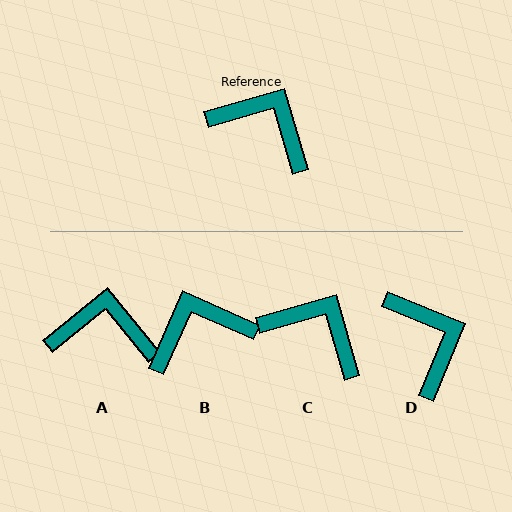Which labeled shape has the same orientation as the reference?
C.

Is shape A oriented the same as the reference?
No, it is off by about 23 degrees.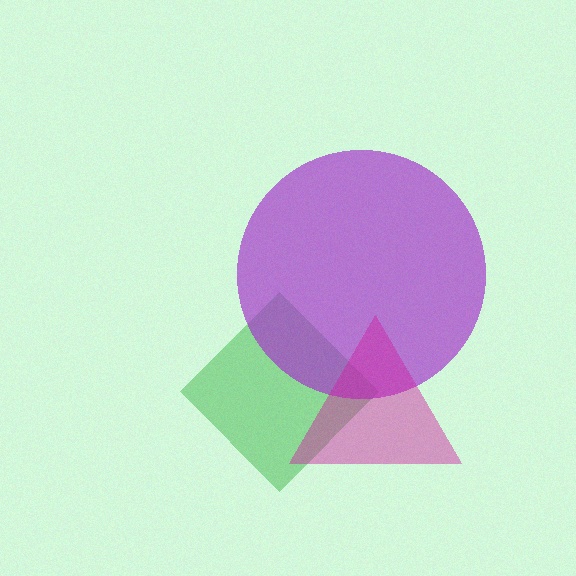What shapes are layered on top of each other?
The layered shapes are: a green diamond, a purple circle, a magenta triangle.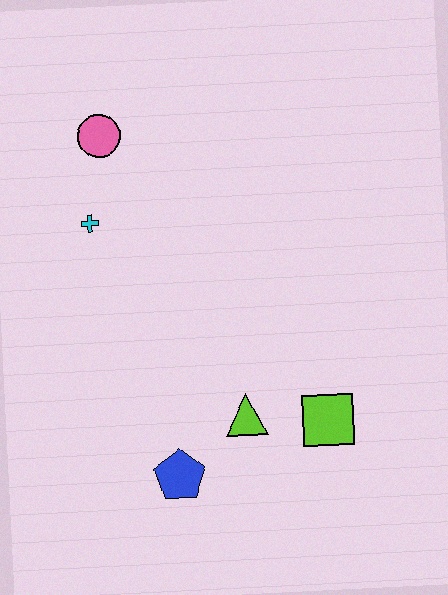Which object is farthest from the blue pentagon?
The pink circle is farthest from the blue pentagon.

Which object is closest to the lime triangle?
The lime square is closest to the lime triangle.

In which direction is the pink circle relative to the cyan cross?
The pink circle is above the cyan cross.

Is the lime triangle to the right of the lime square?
No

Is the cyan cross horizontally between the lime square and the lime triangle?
No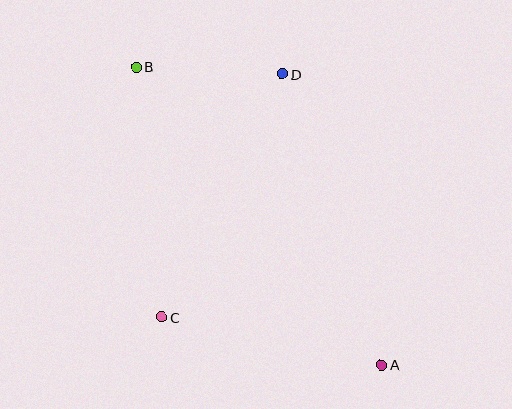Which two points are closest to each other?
Points B and D are closest to each other.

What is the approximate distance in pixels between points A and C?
The distance between A and C is approximately 225 pixels.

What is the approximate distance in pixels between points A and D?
The distance between A and D is approximately 308 pixels.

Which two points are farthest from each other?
Points A and B are farthest from each other.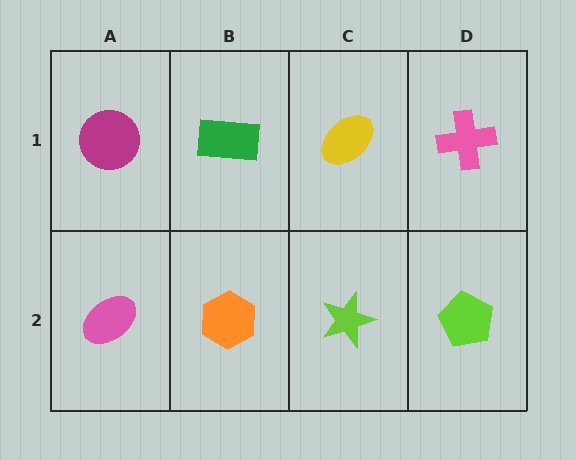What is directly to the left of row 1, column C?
A green rectangle.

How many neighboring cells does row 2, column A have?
2.